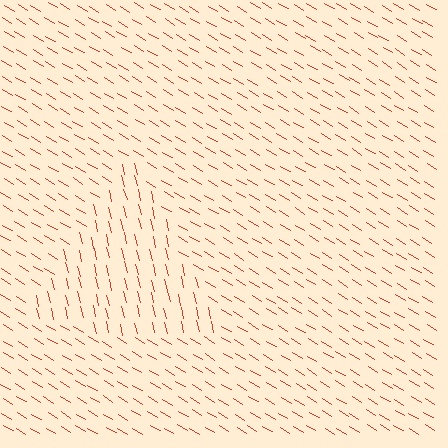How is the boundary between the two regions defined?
The boundary is defined purely by a change in line orientation (approximately 45 degrees difference). All lines are the same color and thickness.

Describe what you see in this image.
The image is filled with small red line segments. A triangle region in the image has lines oriented differently from the surrounding lines, creating a visible texture boundary.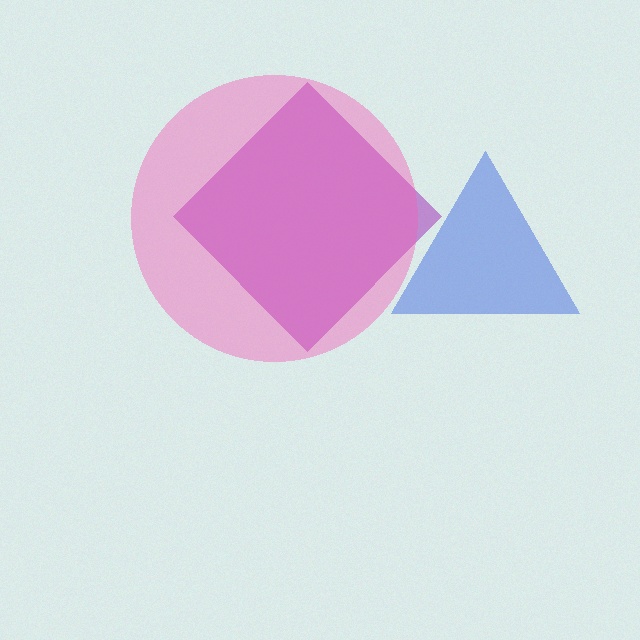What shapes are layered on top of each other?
The layered shapes are: a purple diamond, a pink circle, a blue triangle.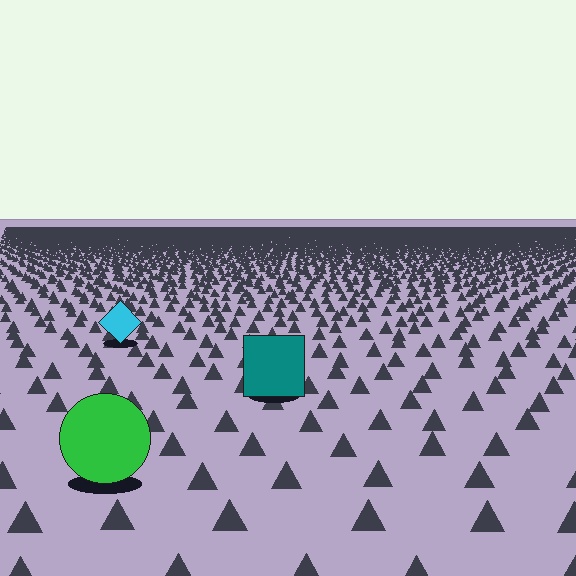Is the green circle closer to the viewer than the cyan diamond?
Yes. The green circle is closer — you can tell from the texture gradient: the ground texture is coarser near it.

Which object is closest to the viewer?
The green circle is closest. The texture marks near it are larger and more spread out.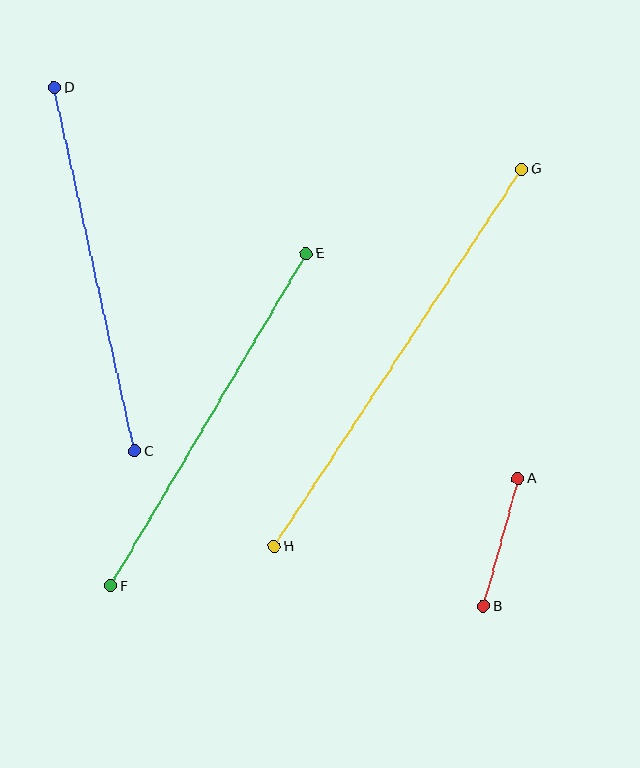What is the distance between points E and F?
The distance is approximately 386 pixels.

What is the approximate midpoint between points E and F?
The midpoint is at approximately (209, 420) pixels.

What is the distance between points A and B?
The distance is approximately 132 pixels.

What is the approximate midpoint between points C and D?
The midpoint is at approximately (95, 269) pixels.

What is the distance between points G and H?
The distance is approximately 451 pixels.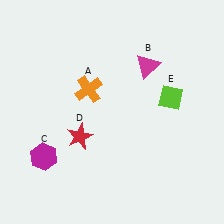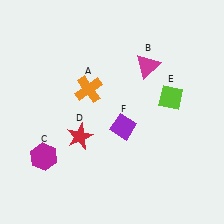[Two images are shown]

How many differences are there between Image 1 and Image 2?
There is 1 difference between the two images.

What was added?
A purple diamond (F) was added in Image 2.